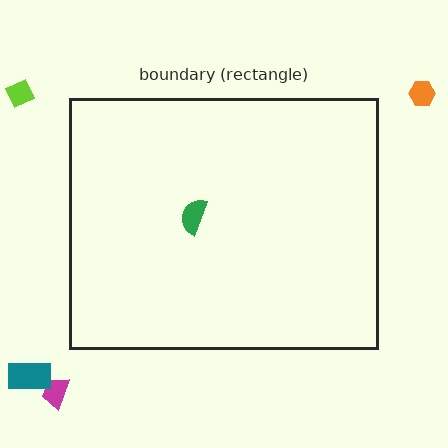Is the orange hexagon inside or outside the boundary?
Outside.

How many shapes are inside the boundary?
1 inside, 4 outside.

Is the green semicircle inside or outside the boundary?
Inside.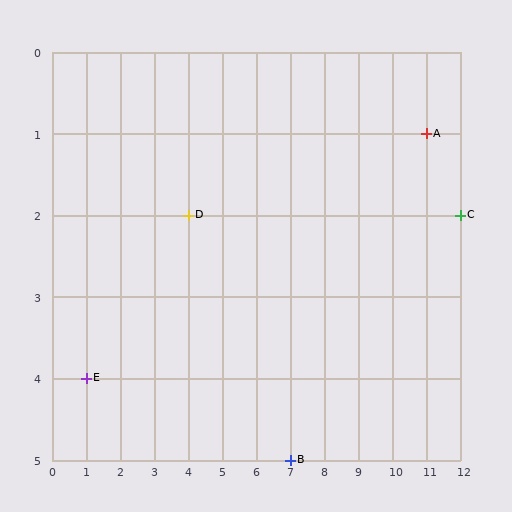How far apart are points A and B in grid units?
Points A and B are 4 columns and 4 rows apart (about 5.7 grid units diagonally).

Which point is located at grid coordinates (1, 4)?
Point E is at (1, 4).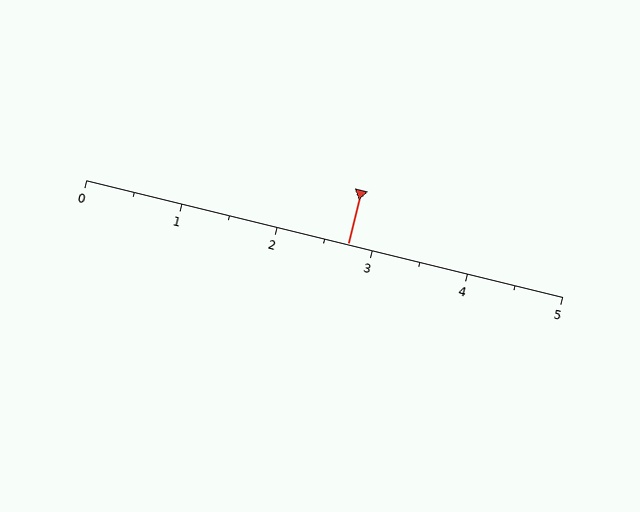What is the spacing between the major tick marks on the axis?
The major ticks are spaced 1 apart.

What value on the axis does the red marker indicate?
The marker indicates approximately 2.8.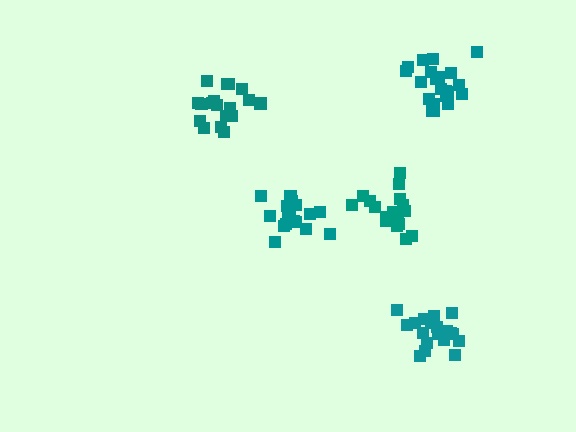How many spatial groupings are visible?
There are 5 spatial groupings.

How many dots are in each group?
Group 1: 17 dots, Group 2: 18 dots, Group 3: 20 dots, Group 4: 21 dots, Group 5: 19 dots (95 total).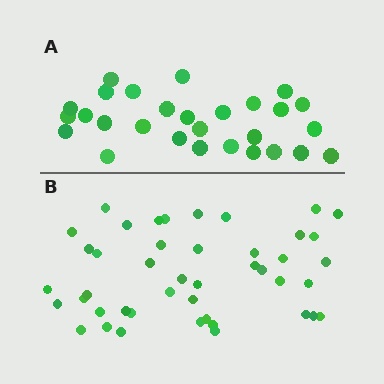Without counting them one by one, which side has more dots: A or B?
Region B (the bottom region) has more dots.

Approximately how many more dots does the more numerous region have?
Region B has approximately 15 more dots than region A.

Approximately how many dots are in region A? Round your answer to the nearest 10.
About 30 dots. (The exact count is 28, which rounds to 30.)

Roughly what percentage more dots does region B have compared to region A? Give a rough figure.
About 55% more.